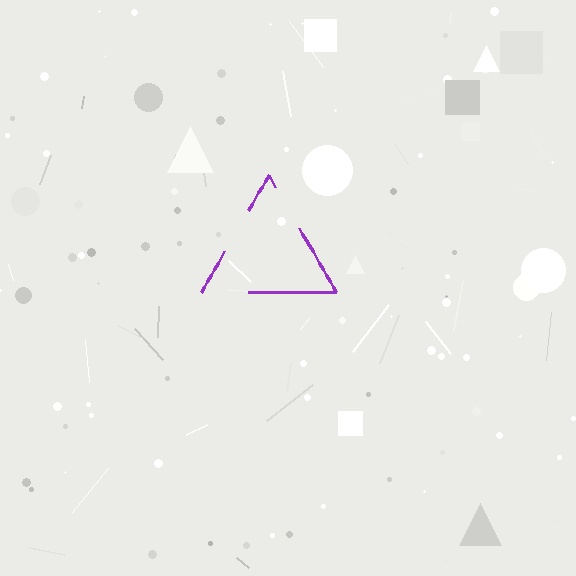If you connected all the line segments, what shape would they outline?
They would outline a triangle.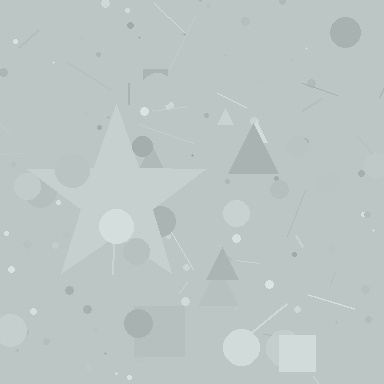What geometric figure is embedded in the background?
A star is embedded in the background.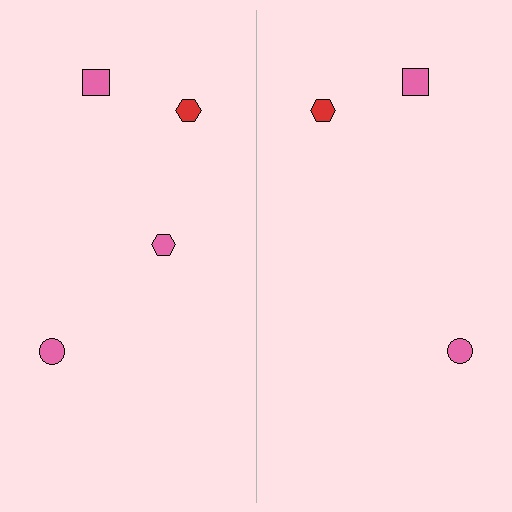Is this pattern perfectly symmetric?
No, the pattern is not perfectly symmetric. A pink hexagon is missing from the right side.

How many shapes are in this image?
There are 7 shapes in this image.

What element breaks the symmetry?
A pink hexagon is missing from the right side.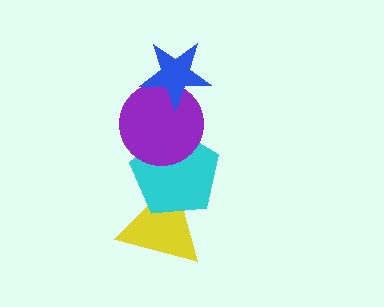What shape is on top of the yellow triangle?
The cyan pentagon is on top of the yellow triangle.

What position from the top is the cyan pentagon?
The cyan pentagon is 3rd from the top.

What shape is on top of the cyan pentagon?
The purple circle is on top of the cyan pentagon.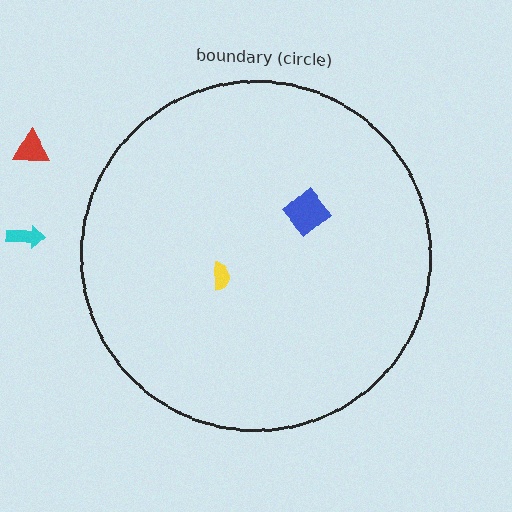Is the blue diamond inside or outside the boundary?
Inside.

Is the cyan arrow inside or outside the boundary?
Outside.